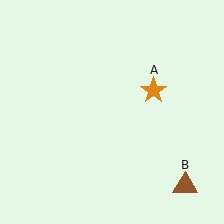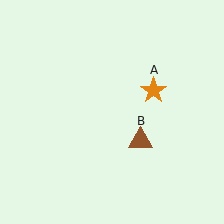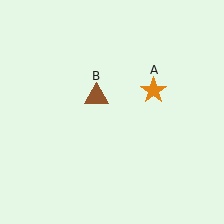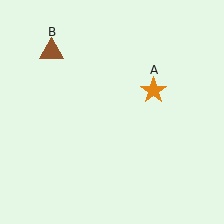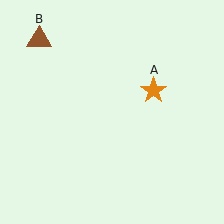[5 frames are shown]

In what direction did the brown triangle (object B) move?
The brown triangle (object B) moved up and to the left.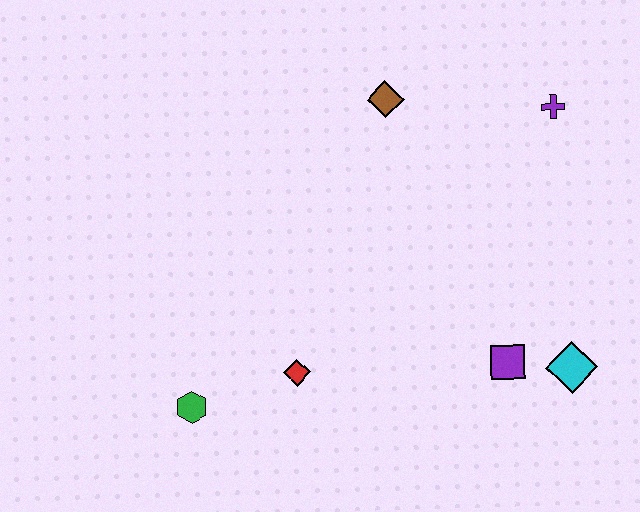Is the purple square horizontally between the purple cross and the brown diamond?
Yes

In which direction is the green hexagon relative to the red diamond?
The green hexagon is to the left of the red diamond.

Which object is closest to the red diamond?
The green hexagon is closest to the red diamond.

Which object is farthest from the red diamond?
The purple cross is farthest from the red diamond.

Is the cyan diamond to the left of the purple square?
No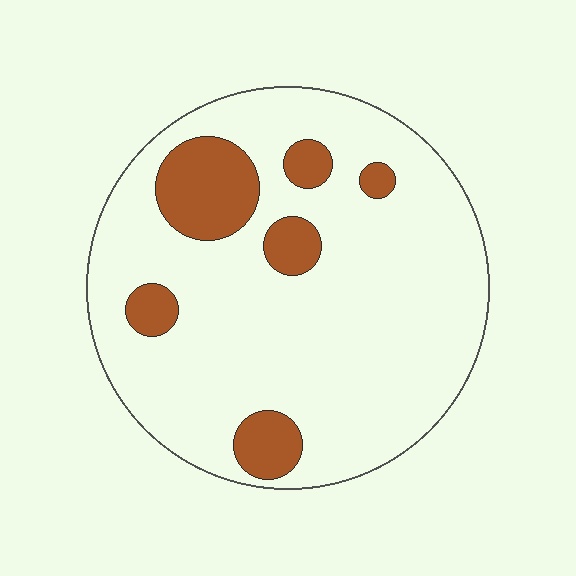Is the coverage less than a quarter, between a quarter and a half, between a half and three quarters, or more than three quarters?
Less than a quarter.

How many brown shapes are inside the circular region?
6.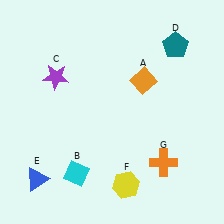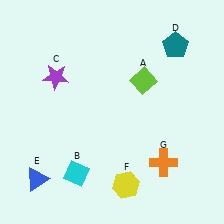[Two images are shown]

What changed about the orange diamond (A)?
In Image 1, A is orange. In Image 2, it changed to lime.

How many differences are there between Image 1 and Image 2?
There is 1 difference between the two images.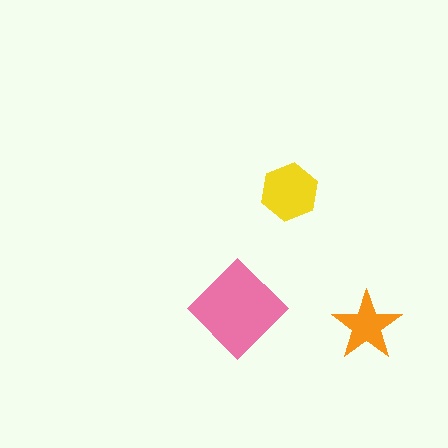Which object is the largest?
The pink diamond.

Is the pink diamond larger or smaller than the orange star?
Larger.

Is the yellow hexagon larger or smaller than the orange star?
Larger.